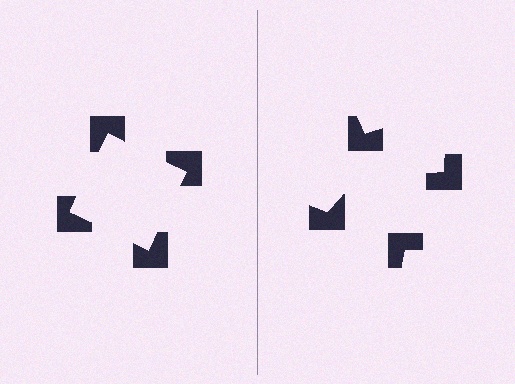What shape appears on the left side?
An illusory square.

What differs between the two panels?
The notched squares are positioned identically on both sides; only the wedge orientations differ. On the left they align to a square; on the right they are misaligned.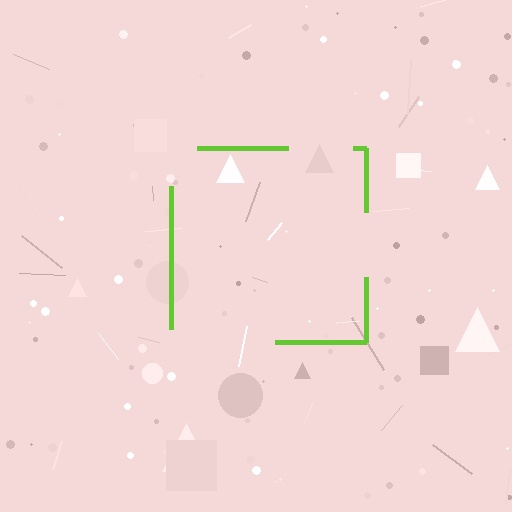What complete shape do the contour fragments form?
The contour fragments form a square.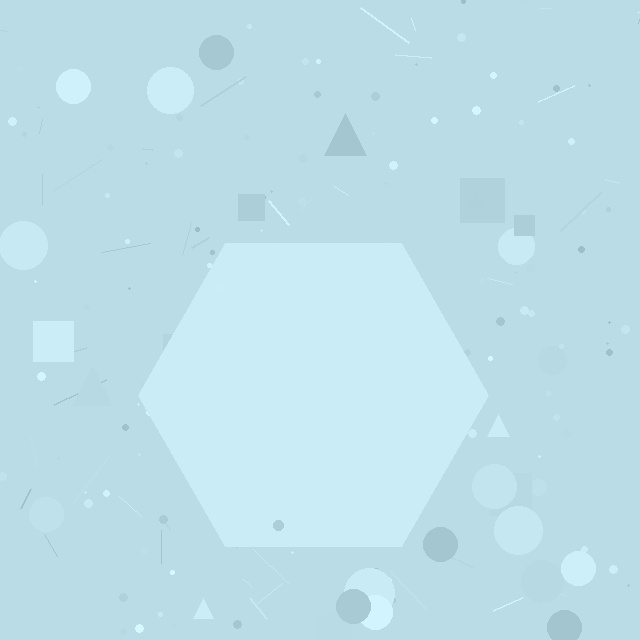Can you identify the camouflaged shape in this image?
The camouflaged shape is a hexagon.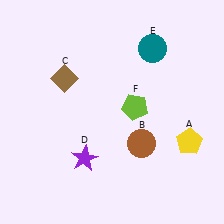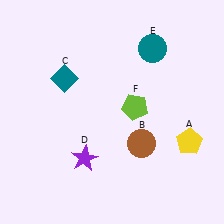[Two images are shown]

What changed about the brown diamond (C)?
In Image 1, C is brown. In Image 2, it changed to teal.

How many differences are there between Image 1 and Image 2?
There is 1 difference between the two images.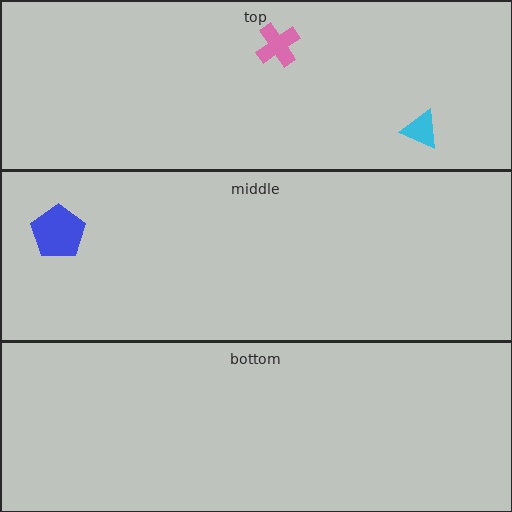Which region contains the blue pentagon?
The middle region.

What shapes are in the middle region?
The blue pentagon.